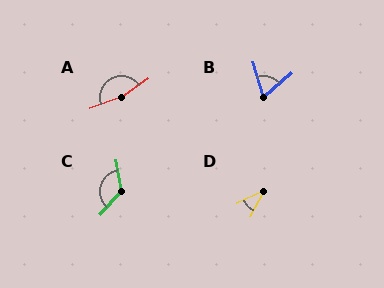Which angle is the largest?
A, at approximately 166 degrees.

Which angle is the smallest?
D, at approximately 37 degrees.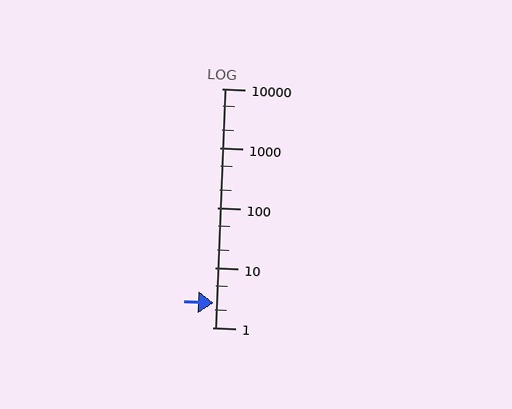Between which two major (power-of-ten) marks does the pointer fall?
The pointer is between 1 and 10.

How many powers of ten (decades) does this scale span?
The scale spans 4 decades, from 1 to 10000.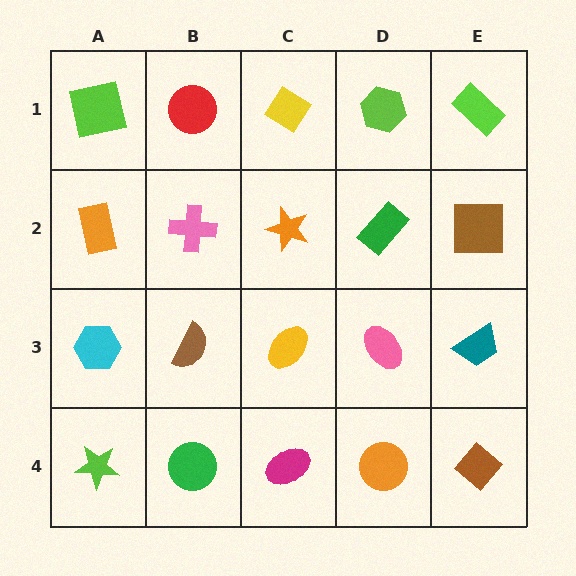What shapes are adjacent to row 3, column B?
A pink cross (row 2, column B), a green circle (row 4, column B), a cyan hexagon (row 3, column A), a yellow ellipse (row 3, column C).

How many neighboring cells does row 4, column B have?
3.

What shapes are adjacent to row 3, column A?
An orange rectangle (row 2, column A), a lime star (row 4, column A), a brown semicircle (row 3, column B).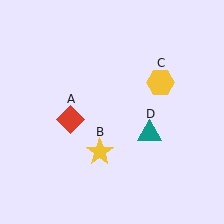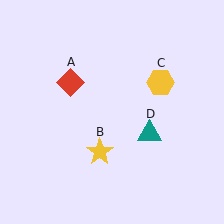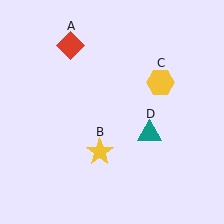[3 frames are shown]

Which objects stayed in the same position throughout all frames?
Yellow star (object B) and yellow hexagon (object C) and teal triangle (object D) remained stationary.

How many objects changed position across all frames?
1 object changed position: red diamond (object A).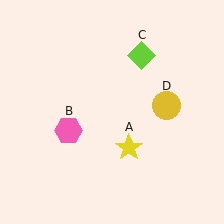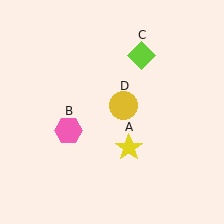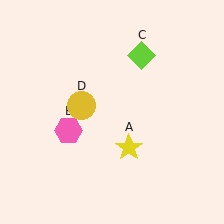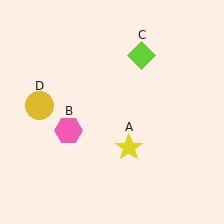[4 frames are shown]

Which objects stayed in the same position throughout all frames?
Yellow star (object A) and pink hexagon (object B) and lime diamond (object C) remained stationary.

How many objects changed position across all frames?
1 object changed position: yellow circle (object D).